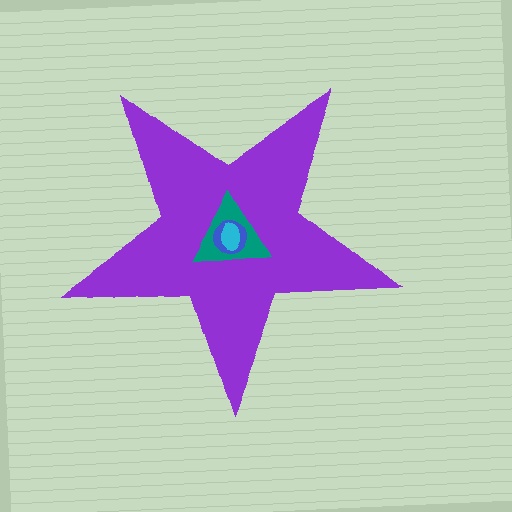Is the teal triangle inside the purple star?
Yes.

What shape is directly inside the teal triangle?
The blue circle.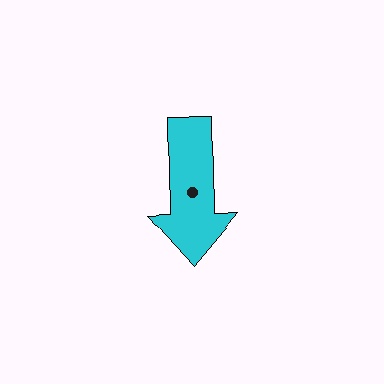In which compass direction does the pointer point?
South.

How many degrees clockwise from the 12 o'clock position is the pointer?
Approximately 179 degrees.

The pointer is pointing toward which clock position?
Roughly 6 o'clock.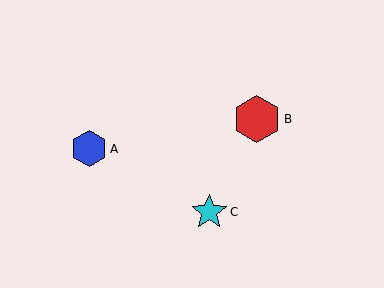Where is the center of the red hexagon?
The center of the red hexagon is at (257, 119).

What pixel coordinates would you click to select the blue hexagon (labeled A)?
Click at (89, 149) to select the blue hexagon A.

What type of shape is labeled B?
Shape B is a red hexagon.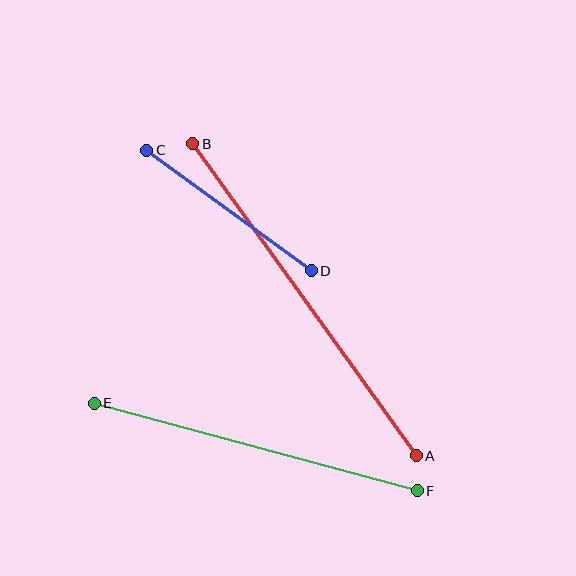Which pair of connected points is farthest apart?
Points A and B are farthest apart.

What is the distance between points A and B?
The distance is approximately 383 pixels.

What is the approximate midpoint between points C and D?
The midpoint is at approximately (229, 211) pixels.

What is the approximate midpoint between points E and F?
The midpoint is at approximately (256, 447) pixels.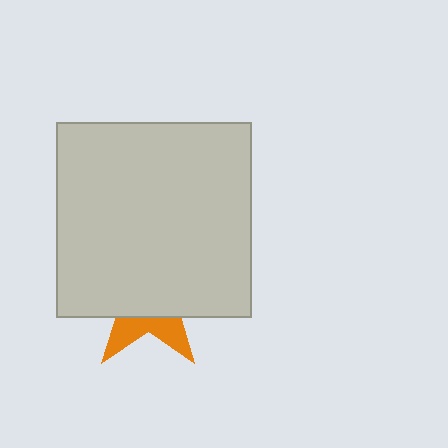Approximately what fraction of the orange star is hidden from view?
Roughly 70% of the orange star is hidden behind the light gray square.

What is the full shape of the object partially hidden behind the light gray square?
The partially hidden object is an orange star.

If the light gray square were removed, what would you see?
You would see the complete orange star.